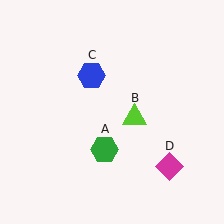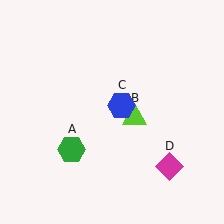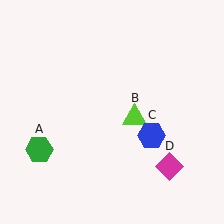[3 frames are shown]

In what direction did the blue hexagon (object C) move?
The blue hexagon (object C) moved down and to the right.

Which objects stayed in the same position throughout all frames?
Lime triangle (object B) and magenta diamond (object D) remained stationary.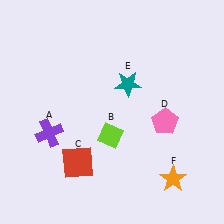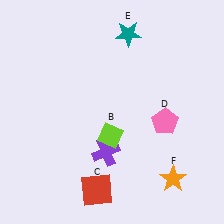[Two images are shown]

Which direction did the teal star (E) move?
The teal star (E) moved up.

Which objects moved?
The objects that moved are: the purple cross (A), the red square (C), the teal star (E).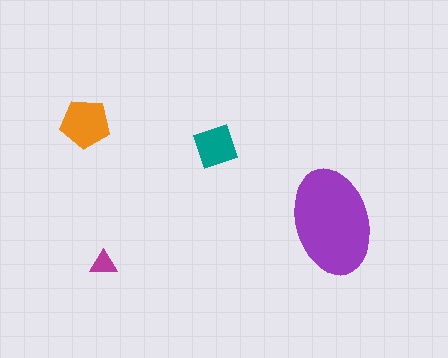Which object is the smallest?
The magenta triangle.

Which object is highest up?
The orange pentagon is topmost.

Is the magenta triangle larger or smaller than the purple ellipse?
Smaller.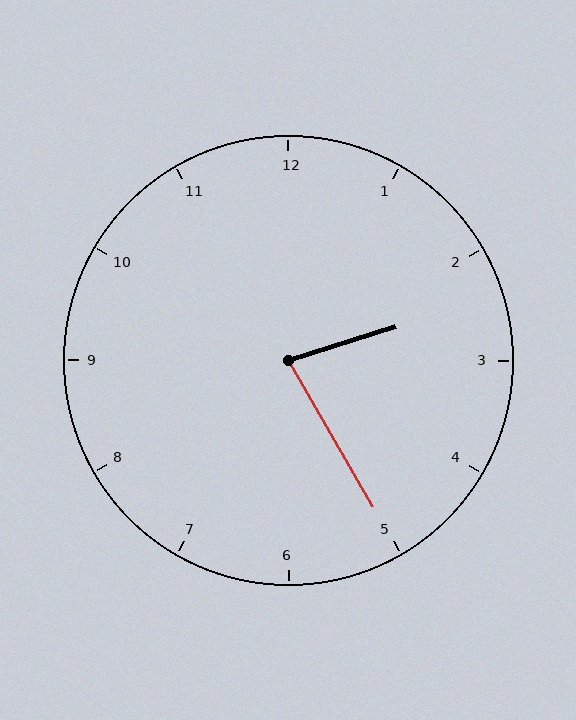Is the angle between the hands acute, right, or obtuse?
It is acute.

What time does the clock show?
2:25.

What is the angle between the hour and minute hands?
Approximately 78 degrees.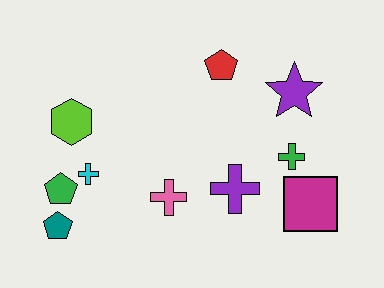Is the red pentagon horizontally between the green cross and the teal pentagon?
Yes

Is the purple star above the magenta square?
Yes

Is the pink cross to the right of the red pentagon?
No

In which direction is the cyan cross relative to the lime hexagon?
The cyan cross is below the lime hexagon.